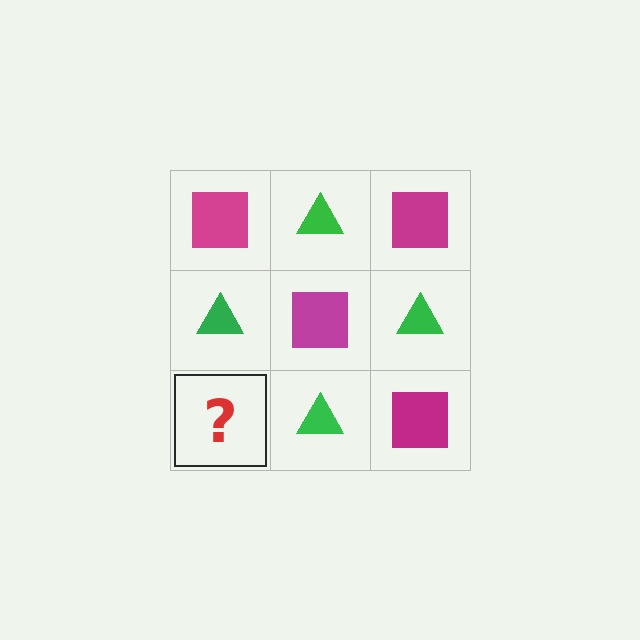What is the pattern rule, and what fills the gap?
The rule is that it alternates magenta square and green triangle in a checkerboard pattern. The gap should be filled with a magenta square.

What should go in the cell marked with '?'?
The missing cell should contain a magenta square.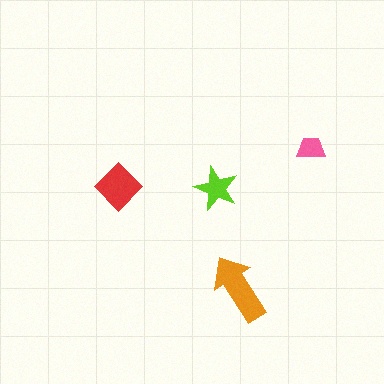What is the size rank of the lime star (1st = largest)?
3rd.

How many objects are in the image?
There are 4 objects in the image.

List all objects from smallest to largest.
The pink trapezoid, the lime star, the red diamond, the orange arrow.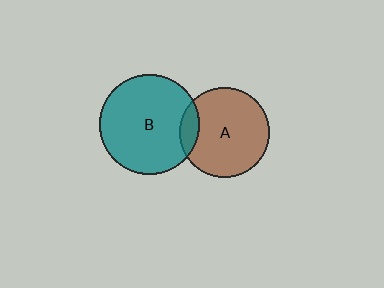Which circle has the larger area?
Circle B (teal).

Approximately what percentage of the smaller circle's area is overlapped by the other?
Approximately 10%.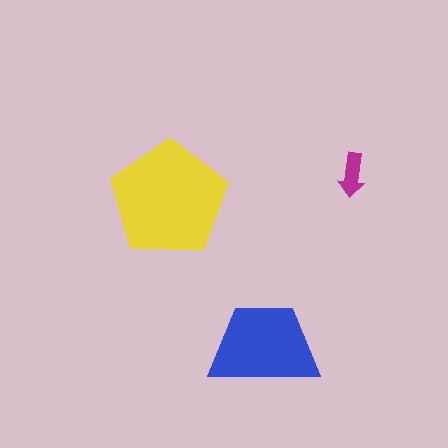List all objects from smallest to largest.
The magenta arrow, the blue trapezoid, the yellow pentagon.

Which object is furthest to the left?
The yellow pentagon is leftmost.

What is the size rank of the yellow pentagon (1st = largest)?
1st.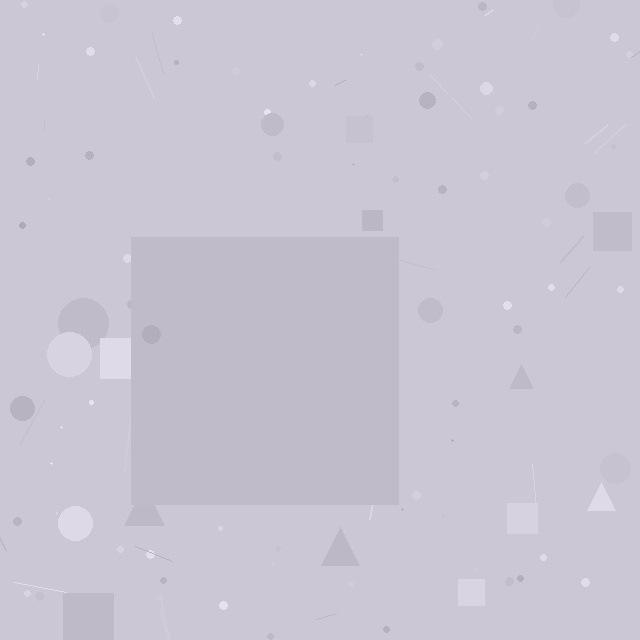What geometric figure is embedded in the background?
A square is embedded in the background.